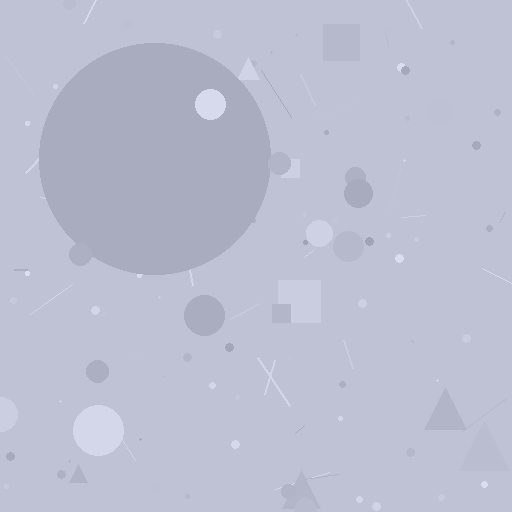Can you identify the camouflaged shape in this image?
The camouflaged shape is a circle.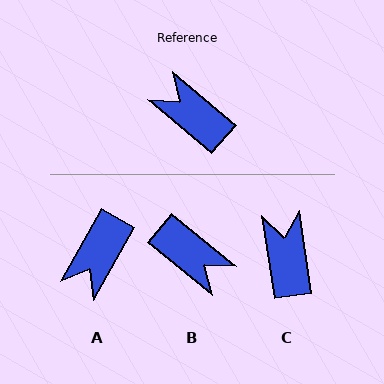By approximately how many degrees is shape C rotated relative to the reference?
Approximately 41 degrees clockwise.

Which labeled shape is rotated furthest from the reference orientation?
B, about 179 degrees away.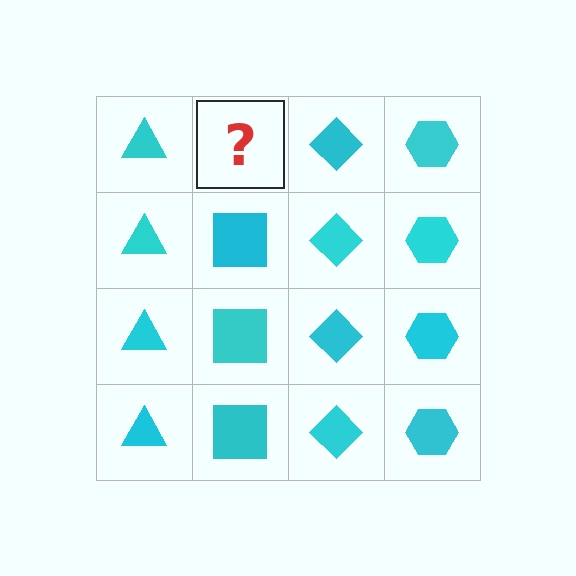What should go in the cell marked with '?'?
The missing cell should contain a cyan square.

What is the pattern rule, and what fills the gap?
The rule is that each column has a consistent shape. The gap should be filled with a cyan square.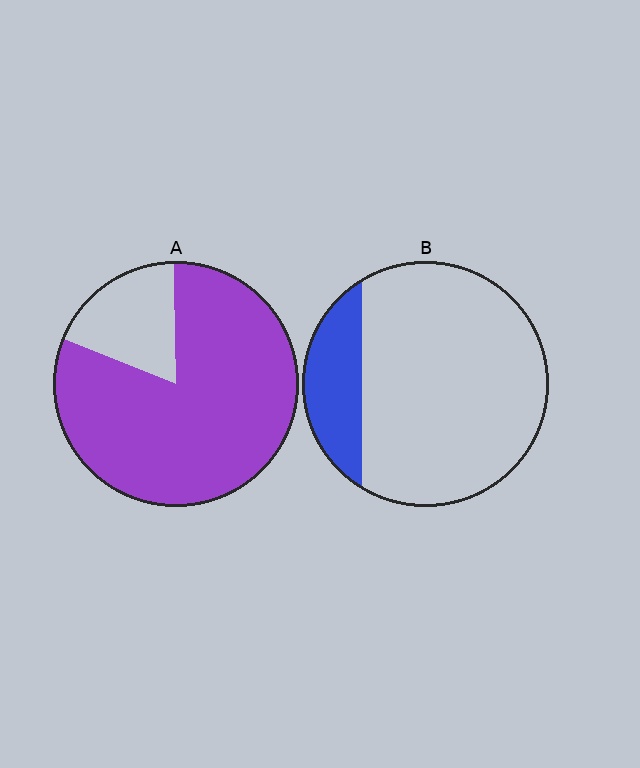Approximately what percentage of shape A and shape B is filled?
A is approximately 80% and B is approximately 20%.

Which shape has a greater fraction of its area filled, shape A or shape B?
Shape A.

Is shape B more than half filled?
No.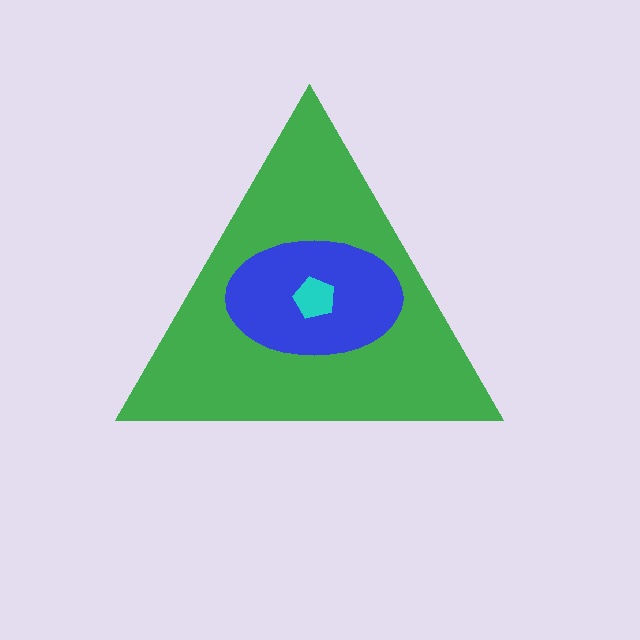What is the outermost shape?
The green triangle.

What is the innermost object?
The cyan pentagon.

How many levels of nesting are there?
3.